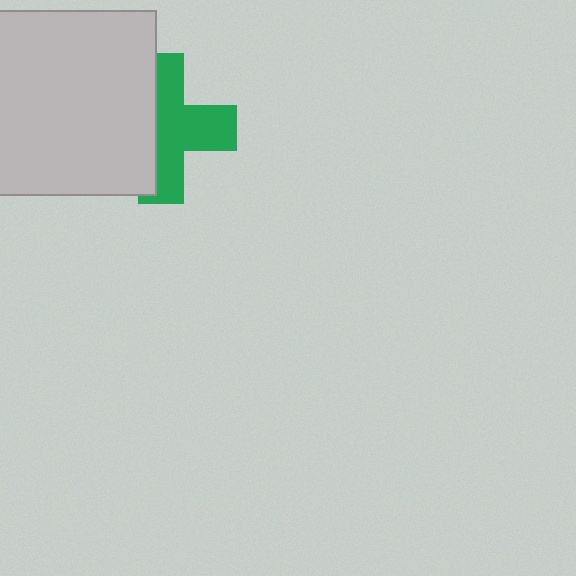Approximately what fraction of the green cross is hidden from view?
Roughly 44% of the green cross is hidden behind the light gray square.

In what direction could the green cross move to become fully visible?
The green cross could move right. That would shift it out from behind the light gray square entirely.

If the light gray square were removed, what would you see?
You would see the complete green cross.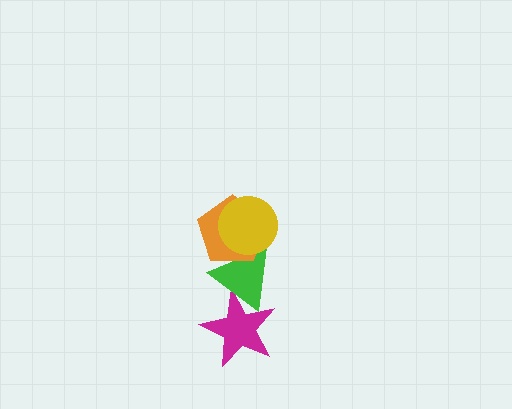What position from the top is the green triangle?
The green triangle is 3rd from the top.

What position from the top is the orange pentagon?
The orange pentagon is 2nd from the top.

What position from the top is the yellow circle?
The yellow circle is 1st from the top.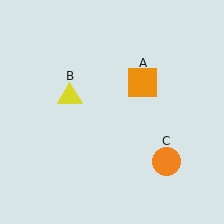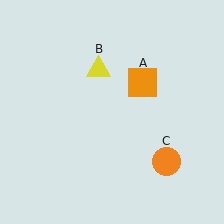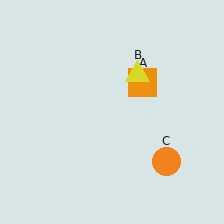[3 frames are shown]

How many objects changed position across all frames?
1 object changed position: yellow triangle (object B).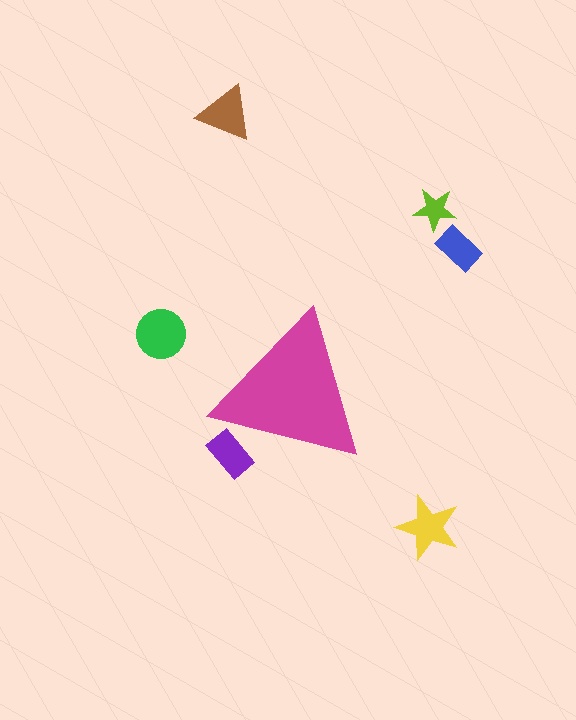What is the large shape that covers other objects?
A magenta triangle.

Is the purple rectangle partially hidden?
Yes, the purple rectangle is partially hidden behind the magenta triangle.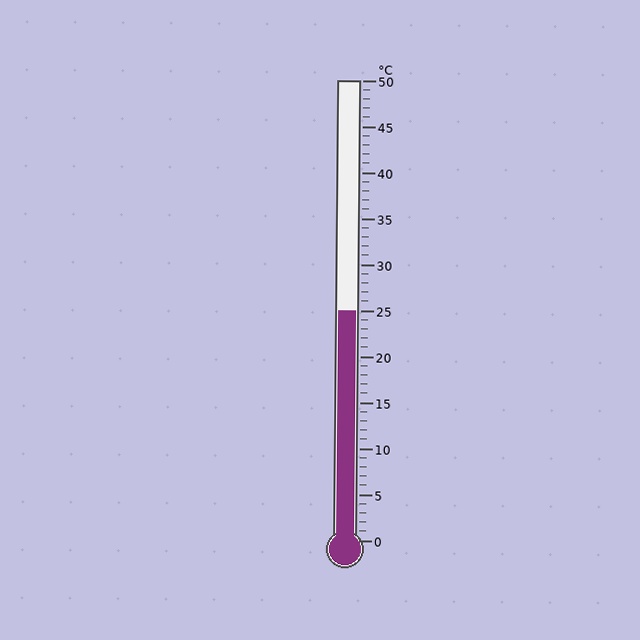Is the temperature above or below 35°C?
The temperature is below 35°C.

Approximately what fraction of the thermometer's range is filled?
The thermometer is filled to approximately 50% of its range.